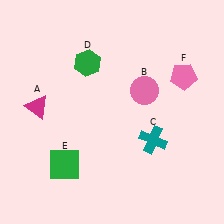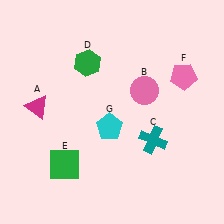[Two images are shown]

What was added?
A cyan pentagon (G) was added in Image 2.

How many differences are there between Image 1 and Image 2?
There is 1 difference between the two images.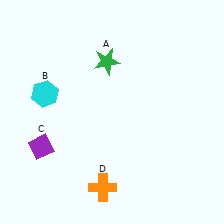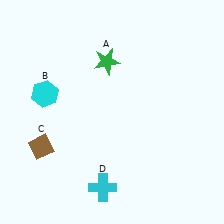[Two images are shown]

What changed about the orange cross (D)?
In Image 1, D is orange. In Image 2, it changed to cyan.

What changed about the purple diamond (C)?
In Image 1, C is purple. In Image 2, it changed to brown.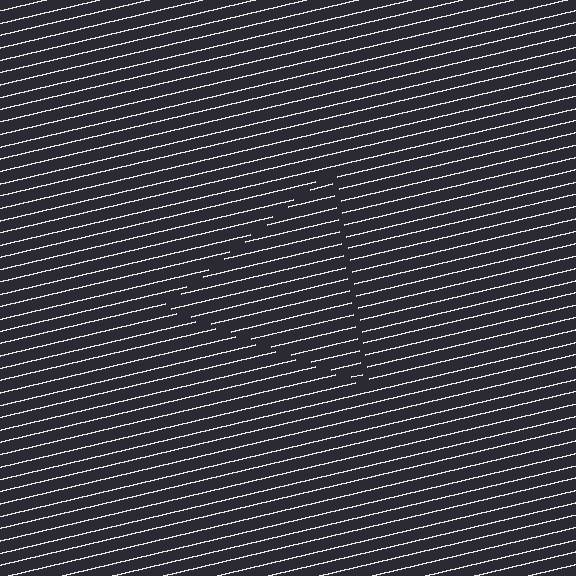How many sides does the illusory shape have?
3 sides — the line-ends trace a triangle.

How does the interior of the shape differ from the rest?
The interior of the shape contains the same grating, shifted by half a period — the contour is defined by the phase discontinuity where line-ends from the inner and outer gratings abut.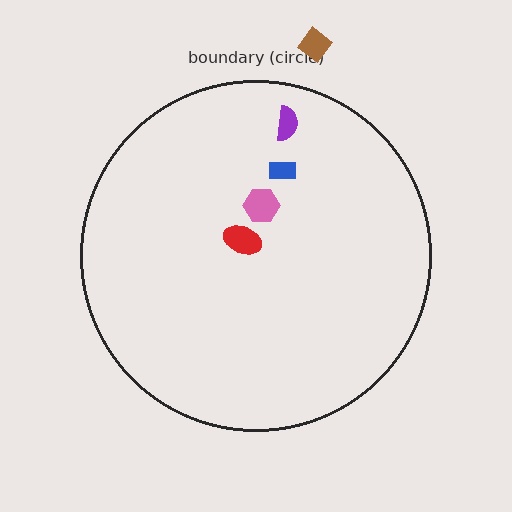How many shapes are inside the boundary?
4 inside, 1 outside.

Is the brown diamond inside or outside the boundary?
Outside.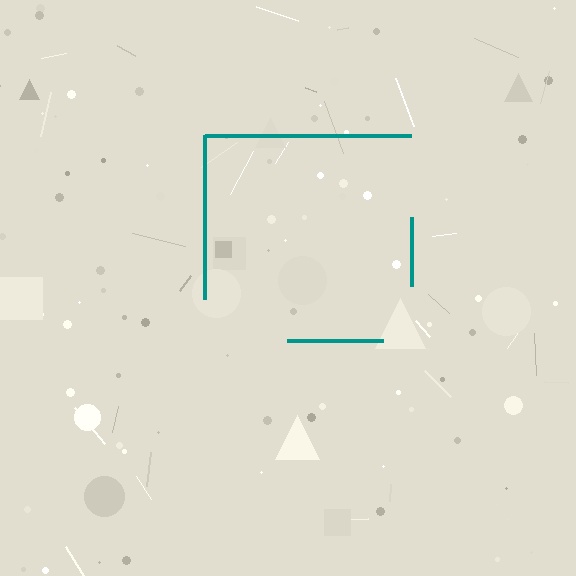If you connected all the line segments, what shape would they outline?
They would outline a square.